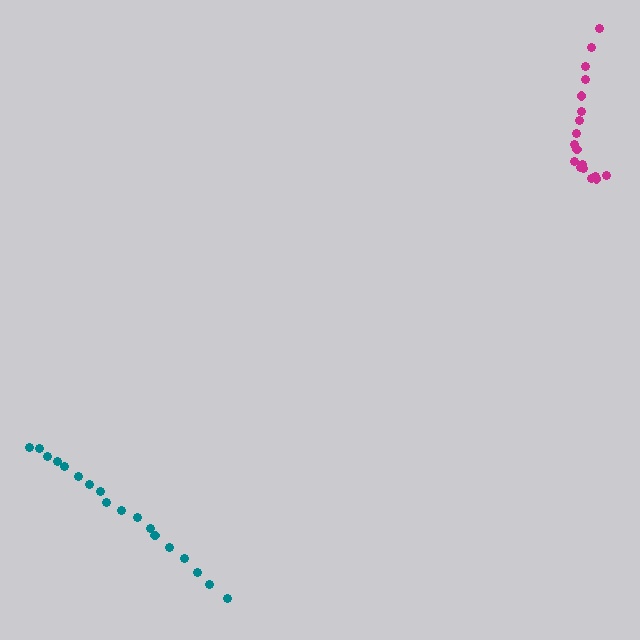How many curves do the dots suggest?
There are 2 distinct paths.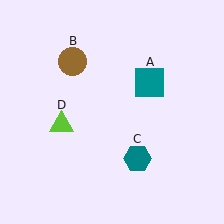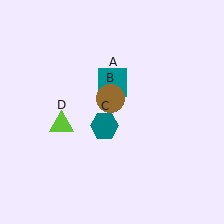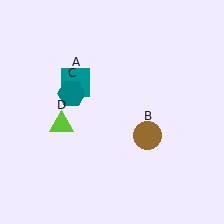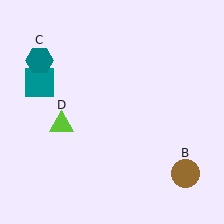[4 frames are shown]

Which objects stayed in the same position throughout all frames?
Lime triangle (object D) remained stationary.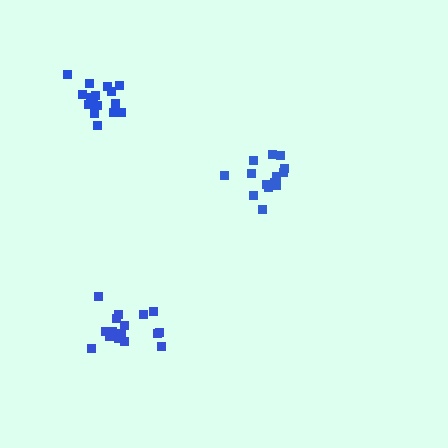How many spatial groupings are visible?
There are 3 spatial groupings.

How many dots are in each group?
Group 1: 17 dots, Group 2: 14 dots, Group 3: 16 dots (47 total).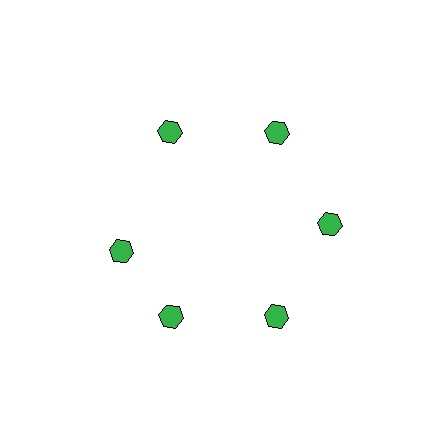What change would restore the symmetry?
The symmetry would be restored by rotating it back into even spacing with its neighbors so that all 6 hexagons sit at equal angles and equal distance from the center.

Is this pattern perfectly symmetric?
No. The 6 green hexagons are arranged in a ring, but one element near the 9 o'clock position is rotated out of alignment along the ring, breaking the 6-fold rotational symmetry.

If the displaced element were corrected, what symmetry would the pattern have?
It would have 6-fold rotational symmetry — the pattern would map onto itself every 60 degrees.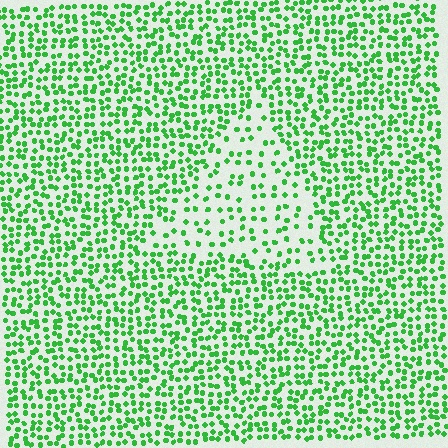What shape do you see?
I see a triangle.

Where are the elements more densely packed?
The elements are more densely packed outside the triangle boundary.